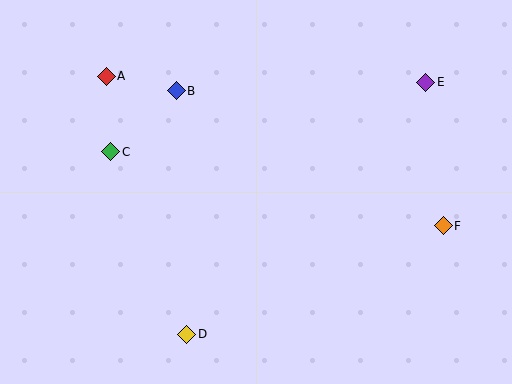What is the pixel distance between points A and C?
The distance between A and C is 76 pixels.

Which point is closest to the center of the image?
Point B at (176, 91) is closest to the center.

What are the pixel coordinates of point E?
Point E is at (426, 82).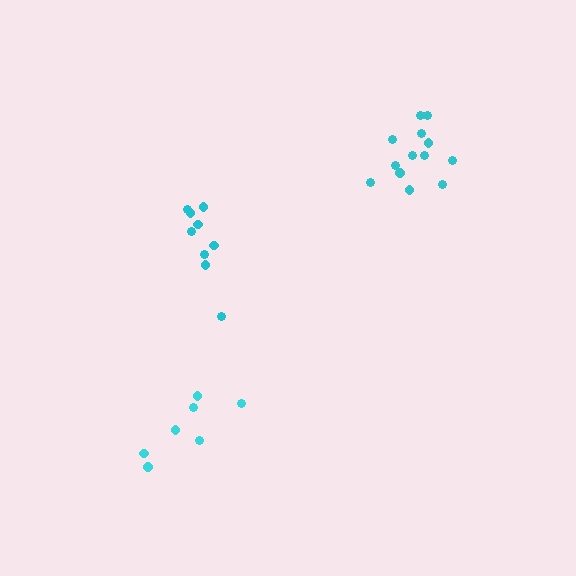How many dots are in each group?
Group 1: 9 dots, Group 2: 7 dots, Group 3: 13 dots (29 total).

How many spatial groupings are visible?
There are 3 spatial groupings.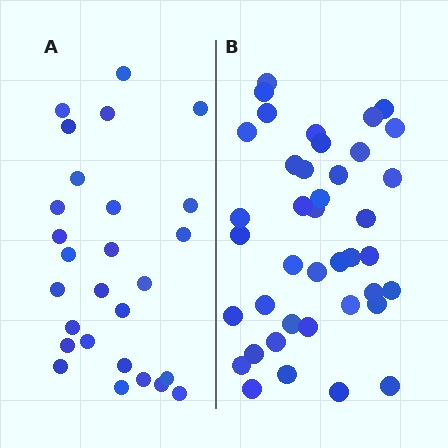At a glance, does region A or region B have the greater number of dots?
Region B (the right region) has more dots.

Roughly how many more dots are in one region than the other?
Region B has approximately 15 more dots than region A.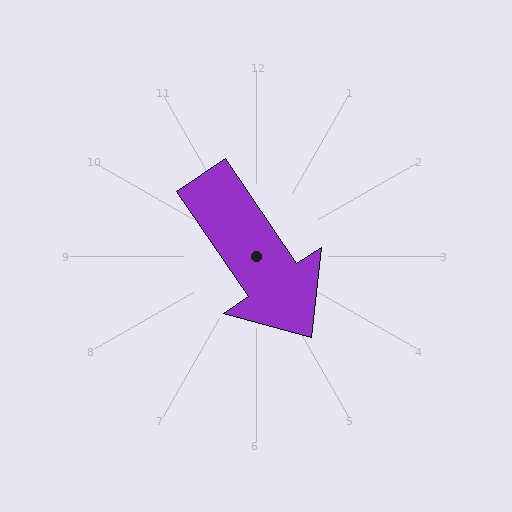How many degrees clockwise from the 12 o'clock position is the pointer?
Approximately 146 degrees.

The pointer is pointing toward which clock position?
Roughly 5 o'clock.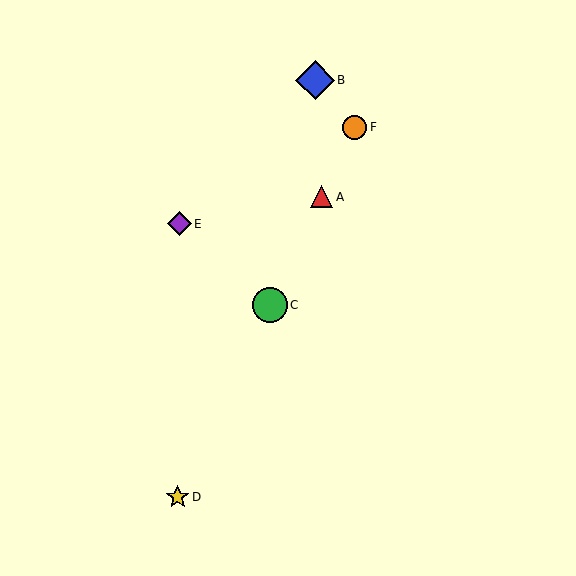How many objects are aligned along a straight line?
4 objects (A, C, D, F) are aligned along a straight line.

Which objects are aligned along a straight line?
Objects A, C, D, F are aligned along a straight line.